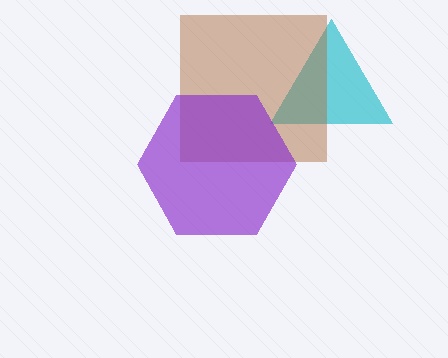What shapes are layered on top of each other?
The layered shapes are: a cyan triangle, a brown square, a purple hexagon.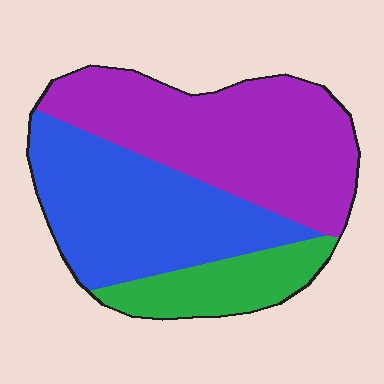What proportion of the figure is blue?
Blue takes up about two fifths (2/5) of the figure.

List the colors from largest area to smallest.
From largest to smallest: purple, blue, green.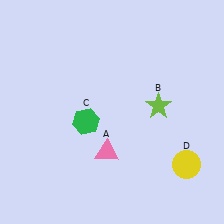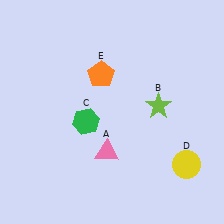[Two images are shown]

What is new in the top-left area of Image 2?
An orange pentagon (E) was added in the top-left area of Image 2.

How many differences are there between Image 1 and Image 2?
There is 1 difference between the two images.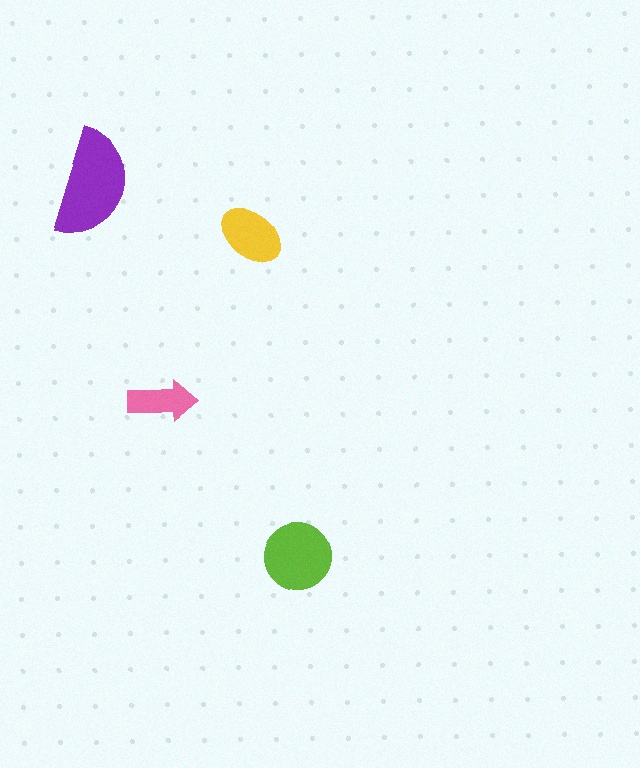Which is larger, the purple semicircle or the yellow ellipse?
The purple semicircle.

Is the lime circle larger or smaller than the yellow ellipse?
Larger.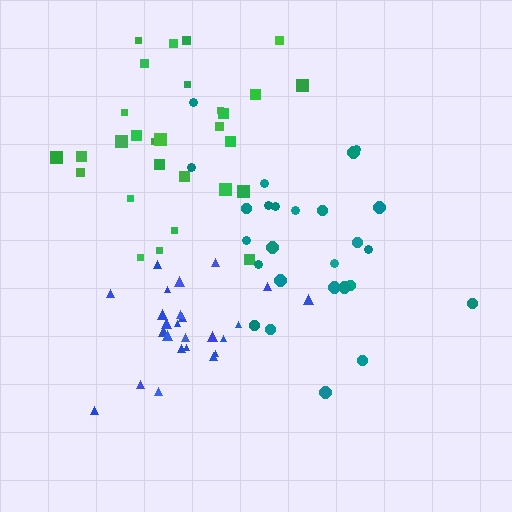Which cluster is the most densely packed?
Blue.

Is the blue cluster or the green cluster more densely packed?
Blue.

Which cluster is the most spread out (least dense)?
Green.